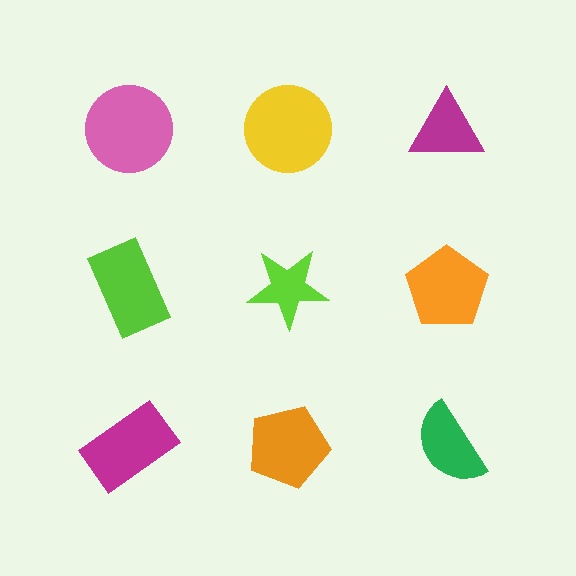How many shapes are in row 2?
3 shapes.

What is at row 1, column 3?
A magenta triangle.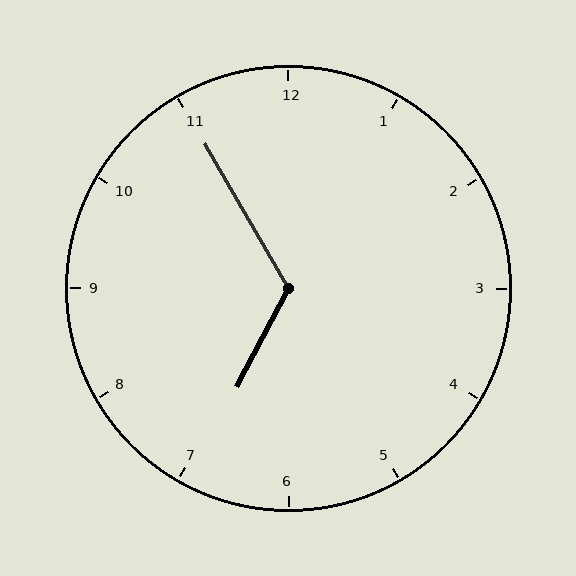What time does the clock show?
6:55.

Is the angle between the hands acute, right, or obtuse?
It is obtuse.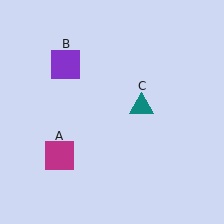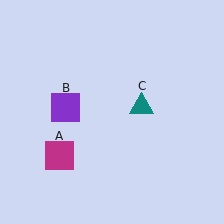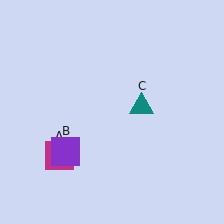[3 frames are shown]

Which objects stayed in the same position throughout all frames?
Magenta square (object A) and teal triangle (object C) remained stationary.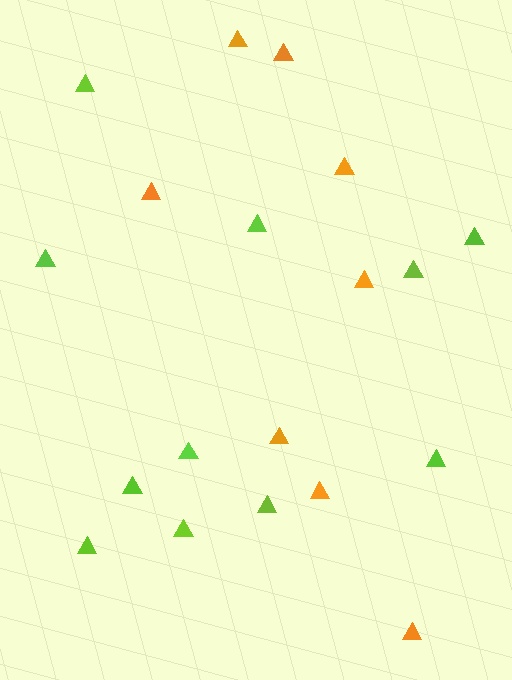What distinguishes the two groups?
There are 2 groups: one group of orange triangles (8) and one group of lime triangles (11).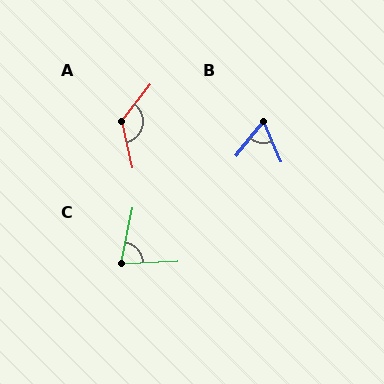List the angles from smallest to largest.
B (62°), C (76°), A (129°).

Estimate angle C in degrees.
Approximately 76 degrees.